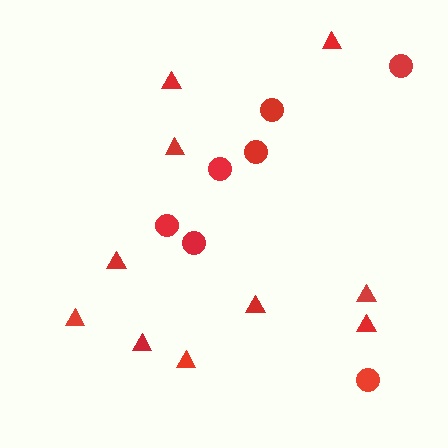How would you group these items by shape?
There are 2 groups: one group of triangles (10) and one group of circles (7).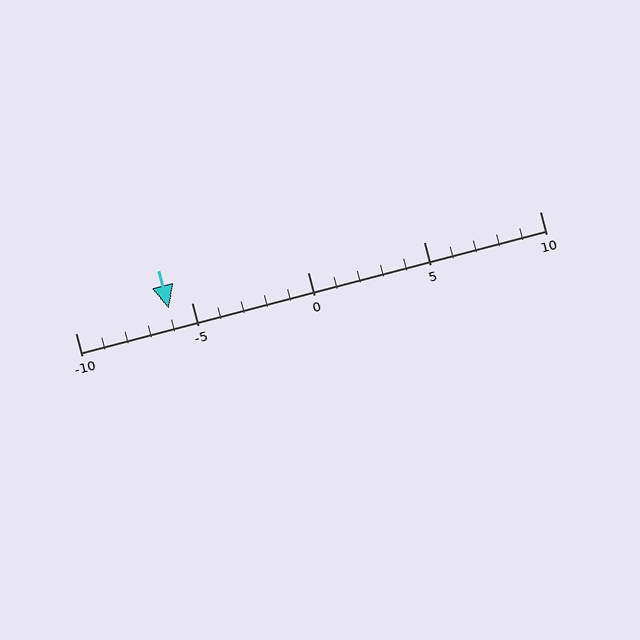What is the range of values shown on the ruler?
The ruler shows values from -10 to 10.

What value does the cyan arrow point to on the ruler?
The cyan arrow points to approximately -6.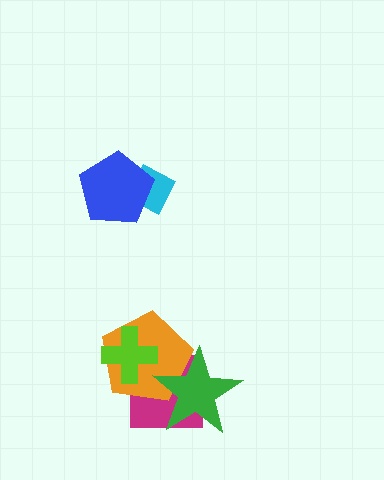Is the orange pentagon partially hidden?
Yes, it is partially covered by another shape.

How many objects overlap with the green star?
2 objects overlap with the green star.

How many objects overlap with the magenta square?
3 objects overlap with the magenta square.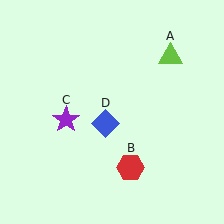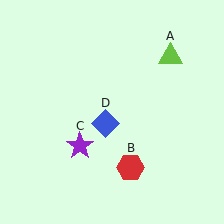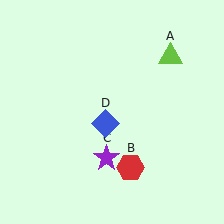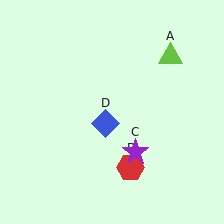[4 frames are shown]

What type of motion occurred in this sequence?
The purple star (object C) rotated counterclockwise around the center of the scene.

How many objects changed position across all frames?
1 object changed position: purple star (object C).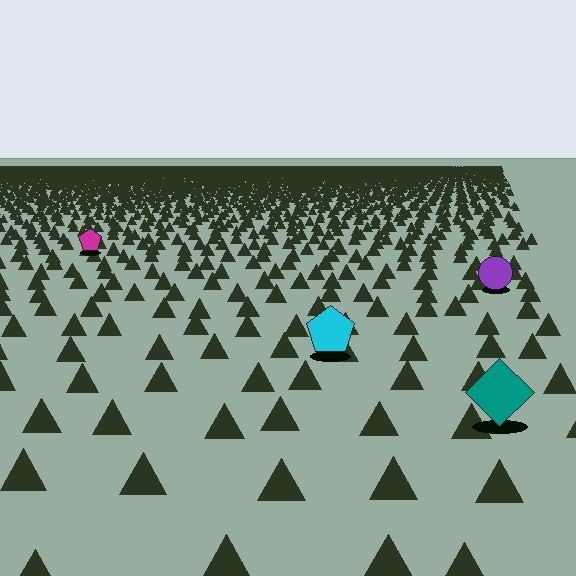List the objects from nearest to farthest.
From nearest to farthest: the teal diamond, the cyan pentagon, the purple circle, the magenta pentagon.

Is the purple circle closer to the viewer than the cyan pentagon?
No. The cyan pentagon is closer — you can tell from the texture gradient: the ground texture is coarser near it.